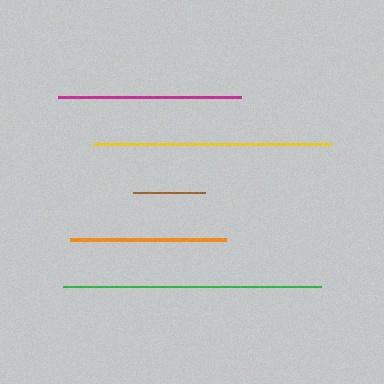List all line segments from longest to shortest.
From longest to shortest: green, yellow, magenta, orange, brown.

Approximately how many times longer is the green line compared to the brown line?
The green line is approximately 3.6 times the length of the brown line.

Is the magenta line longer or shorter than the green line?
The green line is longer than the magenta line.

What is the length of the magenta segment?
The magenta segment is approximately 183 pixels long.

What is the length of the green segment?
The green segment is approximately 258 pixels long.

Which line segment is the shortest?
The brown line is the shortest at approximately 72 pixels.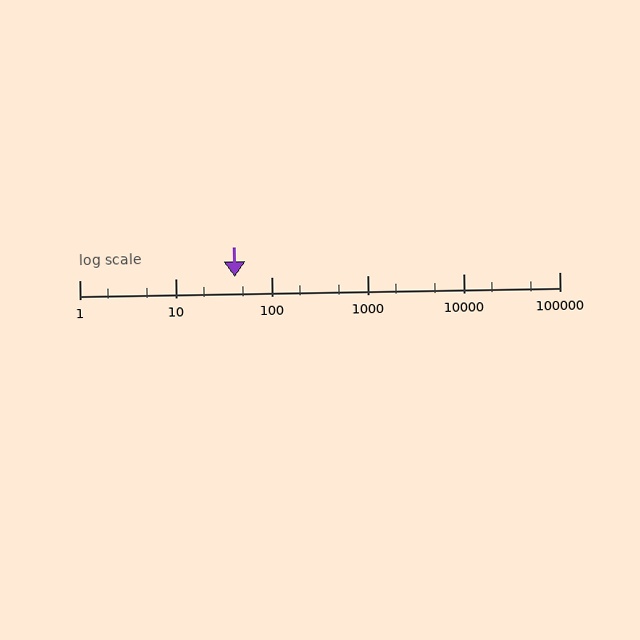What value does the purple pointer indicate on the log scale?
The pointer indicates approximately 42.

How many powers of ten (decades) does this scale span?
The scale spans 5 decades, from 1 to 100000.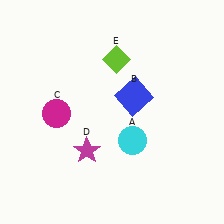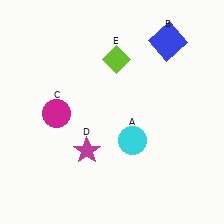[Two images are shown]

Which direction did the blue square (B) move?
The blue square (B) moved up.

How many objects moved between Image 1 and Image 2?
1 object moved between the two images.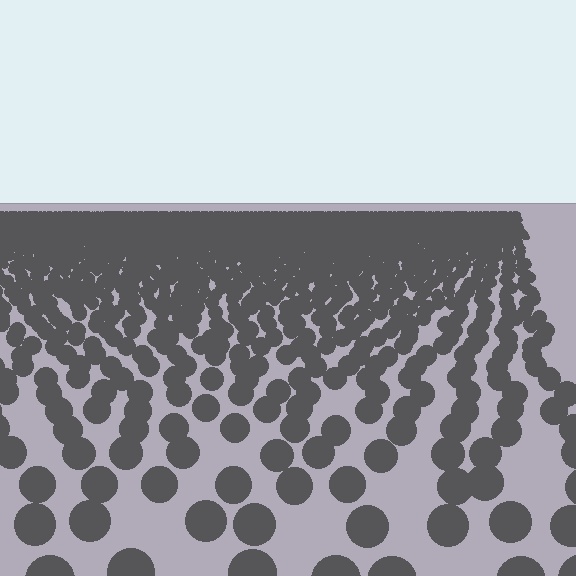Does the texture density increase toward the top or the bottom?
Density increases toward the top.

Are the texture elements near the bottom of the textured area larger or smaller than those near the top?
Larger. Near the bottom, elements are closer to the viewer and appear at a bigger on-screen size.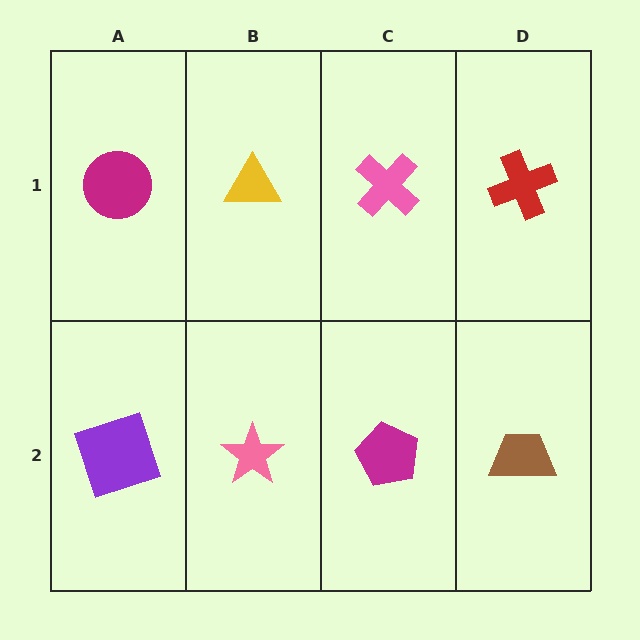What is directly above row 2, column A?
A magenta circle.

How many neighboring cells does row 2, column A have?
2.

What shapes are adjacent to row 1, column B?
A pink star (row 2, column B), a magenta circle (row 1, column A), a pink cross (row 1, column C).